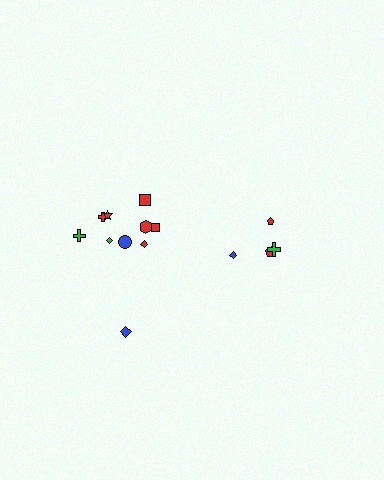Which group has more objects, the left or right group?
The left group.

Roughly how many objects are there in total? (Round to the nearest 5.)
Roughly 15 objects in total.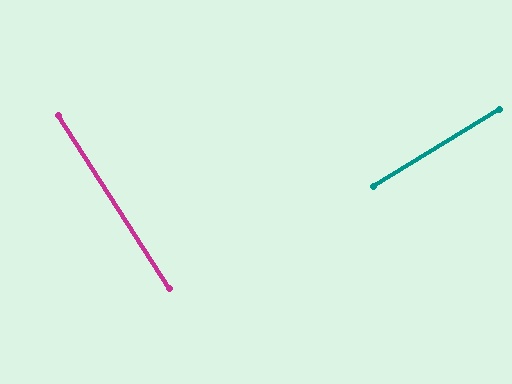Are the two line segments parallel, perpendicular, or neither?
Perpendicular — they meet at approximately 89°.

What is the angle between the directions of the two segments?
Approximately 89 degrees.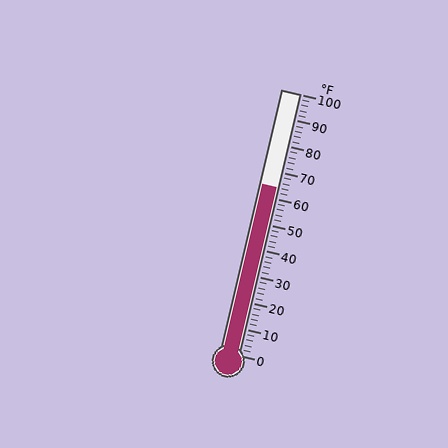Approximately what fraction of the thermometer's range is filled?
The thermometer is filled to approximately 65% of its range.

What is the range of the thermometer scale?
The thermometer scale ranges from 0°F to 100°F.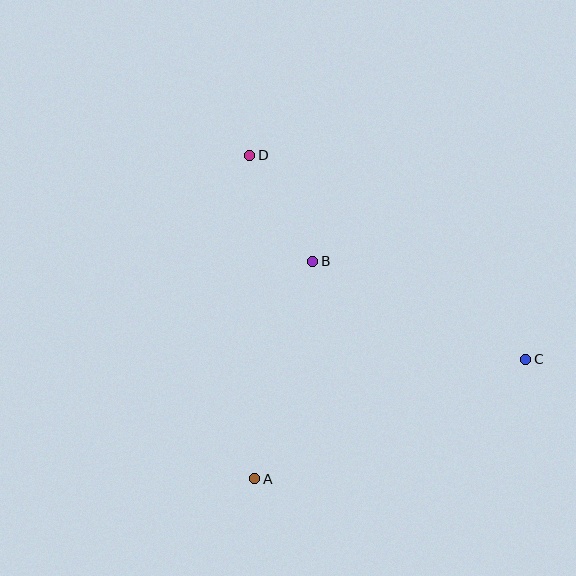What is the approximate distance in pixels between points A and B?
The distance between A and B is approximately 225 pixels.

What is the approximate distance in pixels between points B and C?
The distance between B and C is approximately 235 pixels.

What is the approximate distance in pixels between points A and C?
The distance between A and C is approximately 296 pixels.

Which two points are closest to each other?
Points B and D are closest to each other.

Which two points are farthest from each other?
Points C and D are farthest from each other.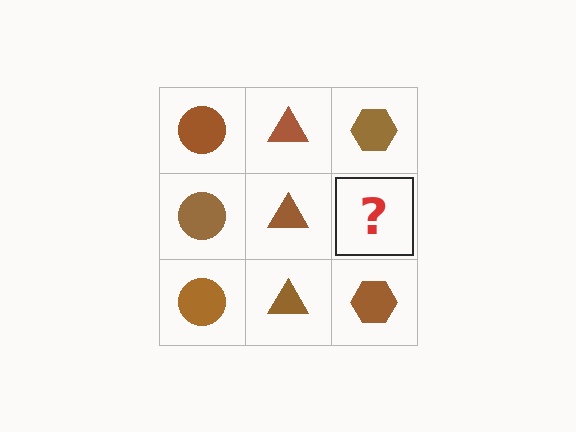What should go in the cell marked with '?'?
The missing cell should contain a brown hexagon.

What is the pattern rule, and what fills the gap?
The rule is that each column has a consistent shape. The gap should be filled with a brown hexagon.